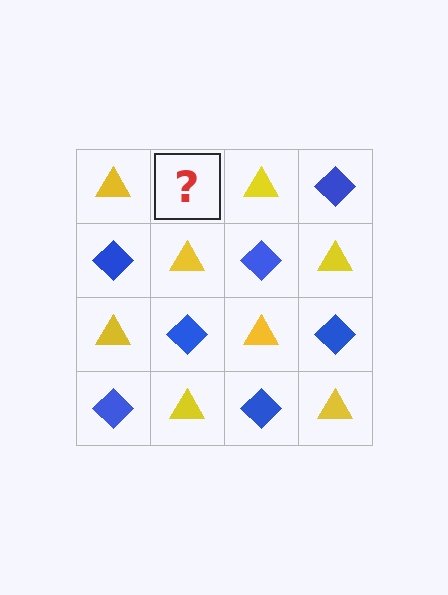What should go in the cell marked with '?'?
The missing cell should contain a blue diamond.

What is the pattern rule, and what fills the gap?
The rule is that it alternates yellow triangle and blue diamond in a checkerboard pattern. The gap should be filled with a blue diamond.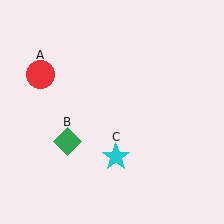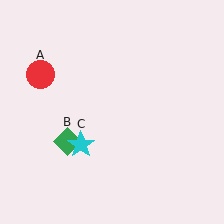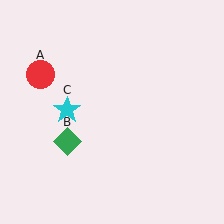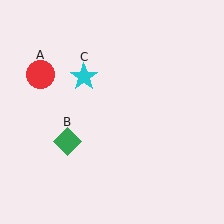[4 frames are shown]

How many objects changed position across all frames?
1 object changed position: cyan star (object C).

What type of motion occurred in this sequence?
The cyan star (object C) rotated clockwise around the center of the scene.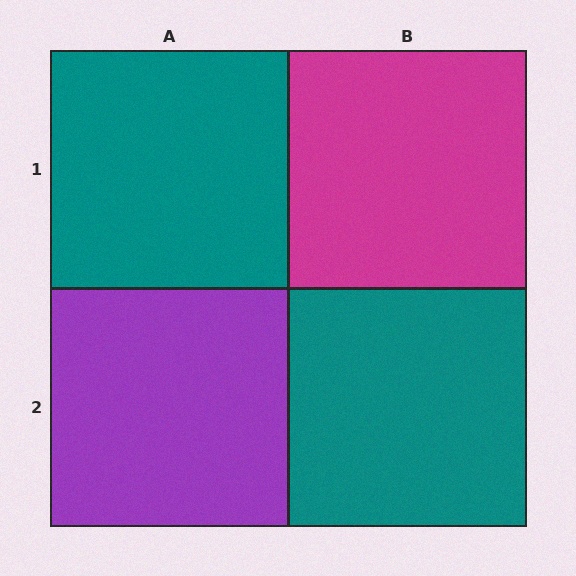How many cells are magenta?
1 cell is magenta.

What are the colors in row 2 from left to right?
Purple, teal.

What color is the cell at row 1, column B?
Magenta.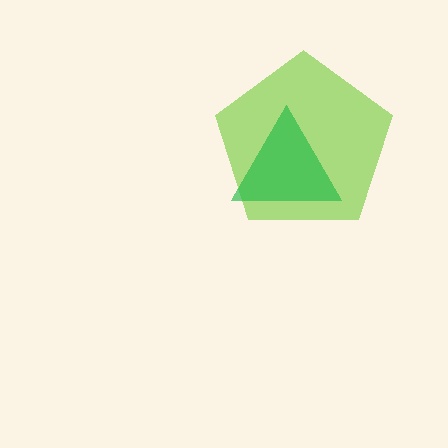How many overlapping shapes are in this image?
There are 2 overlapping shapes in the image.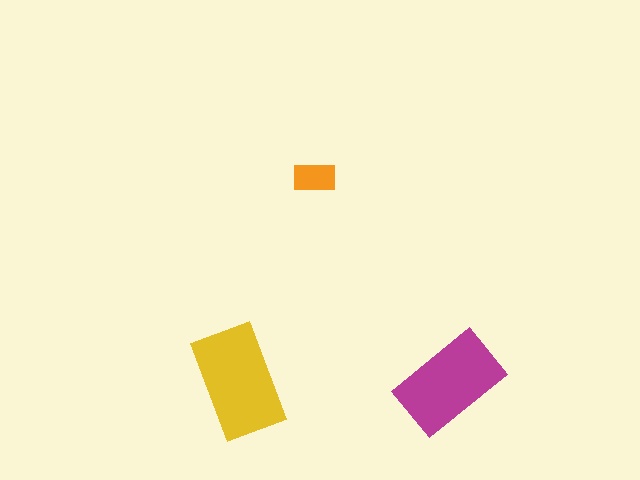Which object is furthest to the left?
The yellow rectangle is leftmost.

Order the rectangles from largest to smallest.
the yellow one, the magenta one, the orange one.